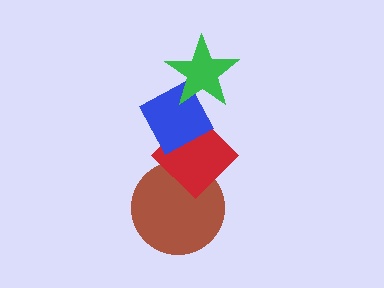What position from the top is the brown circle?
The brown circle is 4th from the top.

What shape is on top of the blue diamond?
The green star is on top of the blue diamond.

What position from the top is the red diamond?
The red diamond is 3rd from the top.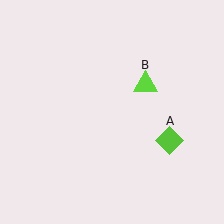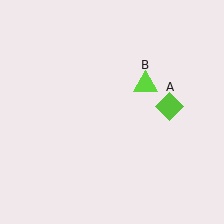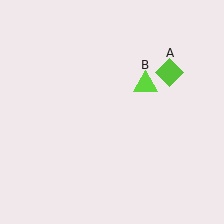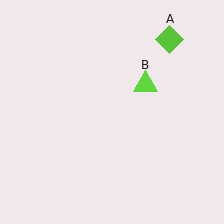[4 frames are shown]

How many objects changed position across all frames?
1 object changed position: lime diamond (object A).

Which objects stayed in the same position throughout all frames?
Lime triangle (object B) remained stationary.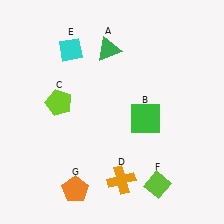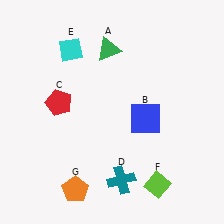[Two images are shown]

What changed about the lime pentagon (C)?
In Image 1, C is lime. In Image 2, it changed to red.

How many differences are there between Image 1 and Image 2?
There are 3 differences between the two images.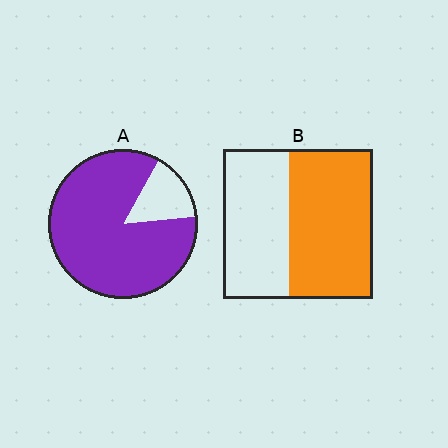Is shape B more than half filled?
Yes.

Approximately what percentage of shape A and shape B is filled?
A is approximately 85% and B is approximately 55%.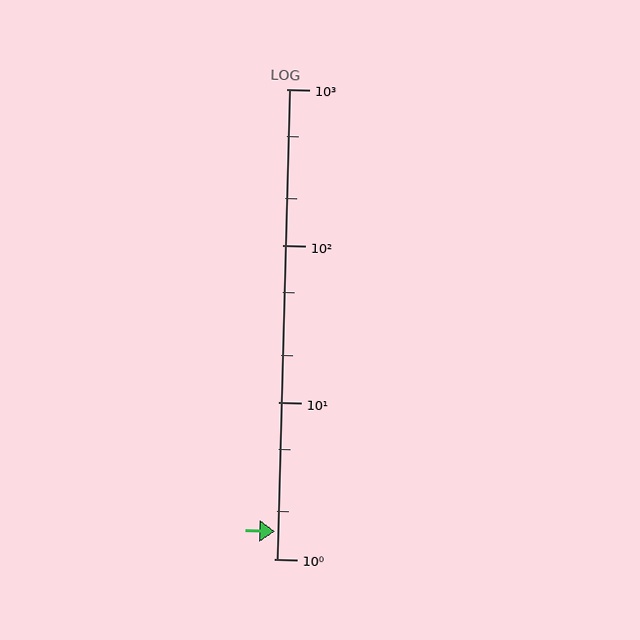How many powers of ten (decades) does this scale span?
The scale spans 3 decades, from 1 to 1000.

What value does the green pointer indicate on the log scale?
The pointer indicates approximately 1.5.